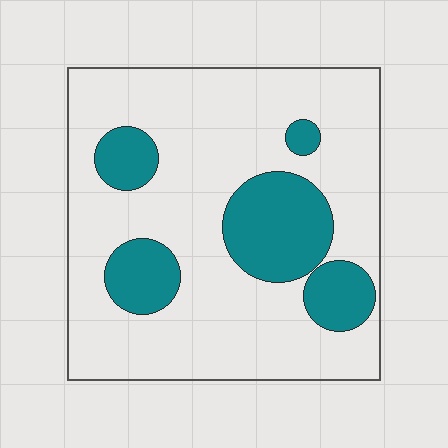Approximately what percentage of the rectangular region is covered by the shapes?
Approximately 25%.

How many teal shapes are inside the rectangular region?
5.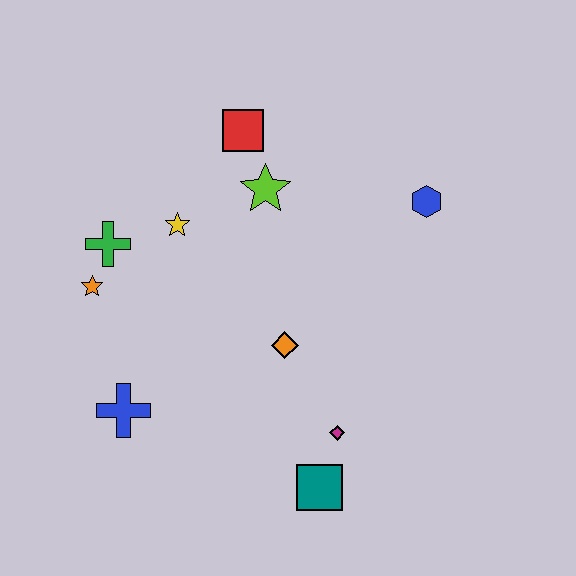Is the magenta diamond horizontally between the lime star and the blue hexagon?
Yes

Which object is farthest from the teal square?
The red square is farthest from the teal square.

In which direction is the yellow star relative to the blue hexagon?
The yellow star is to the left of the blue hexagon.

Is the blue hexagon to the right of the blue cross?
Yes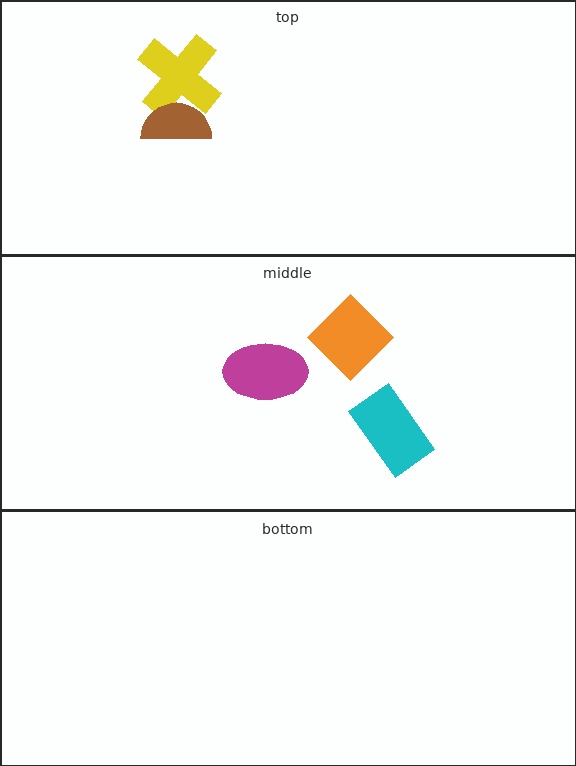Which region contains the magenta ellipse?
The middle region.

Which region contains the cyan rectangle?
The middle region.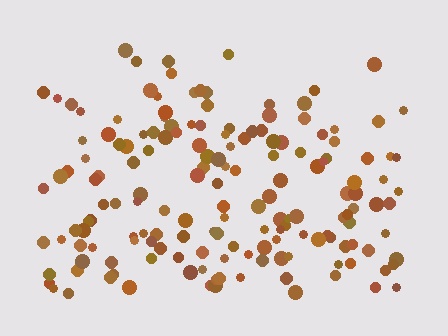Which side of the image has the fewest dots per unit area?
The top.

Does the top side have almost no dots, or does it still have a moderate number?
Still a moderate number, just noticeably fewer than the bottom.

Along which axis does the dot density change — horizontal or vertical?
Vertical.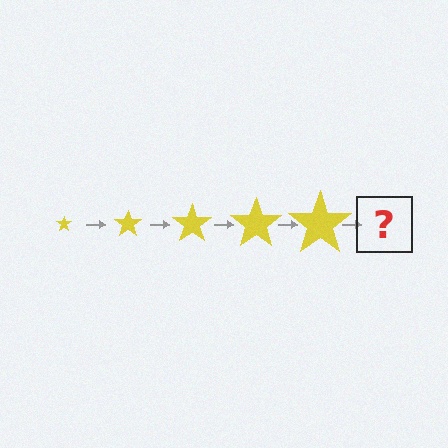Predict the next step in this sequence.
The next step is a yellow star, larger than the previous one.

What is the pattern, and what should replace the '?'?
The pattern is that the star gets progressively larger each step. The '?' should be a yellow star, larger than the previous one.